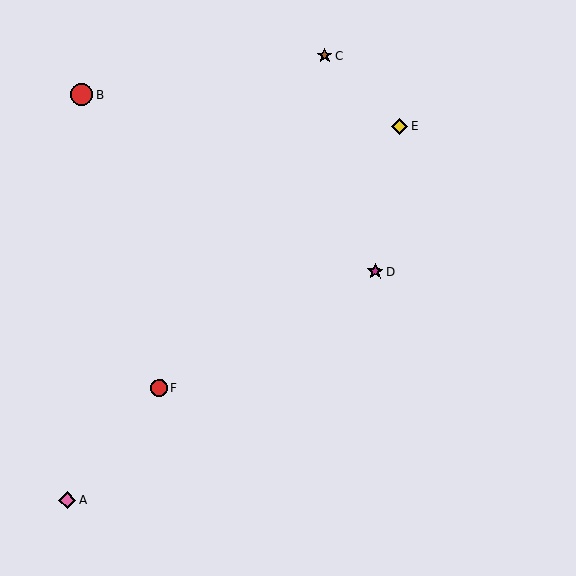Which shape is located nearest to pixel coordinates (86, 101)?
The red circle (labeled B) at (82, 95) is nearest to that location.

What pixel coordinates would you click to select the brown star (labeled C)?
Click at (325, 56) to select the brown star C.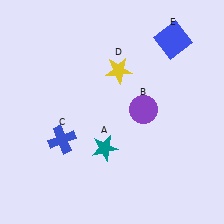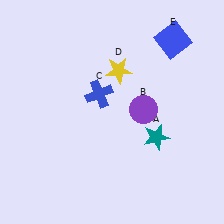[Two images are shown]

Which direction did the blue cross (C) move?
The blue cross (C) moved up.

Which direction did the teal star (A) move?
The teal star (A) moved right.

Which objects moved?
The objects that moved are: the teal star (A), the blue cross (C).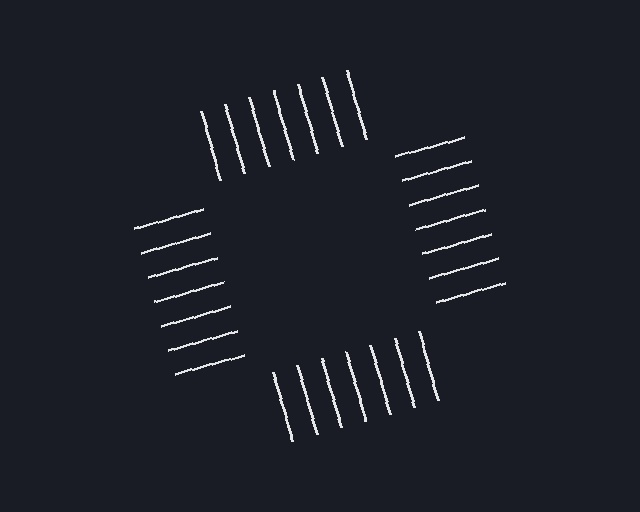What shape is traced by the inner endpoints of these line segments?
An illusory square — the line segments terminate on its edges but no continuous stroke is drawn.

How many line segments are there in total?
28 — 7 along each of the 4 edges.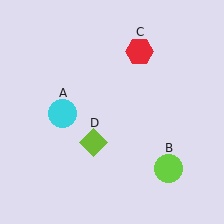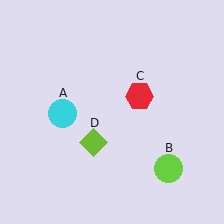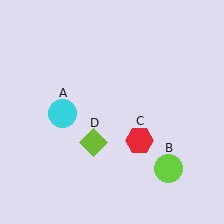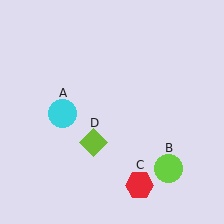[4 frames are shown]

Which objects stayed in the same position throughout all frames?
Cyan circle (object A) and lime circle (object B) and lime diamond (object D) remained stationary.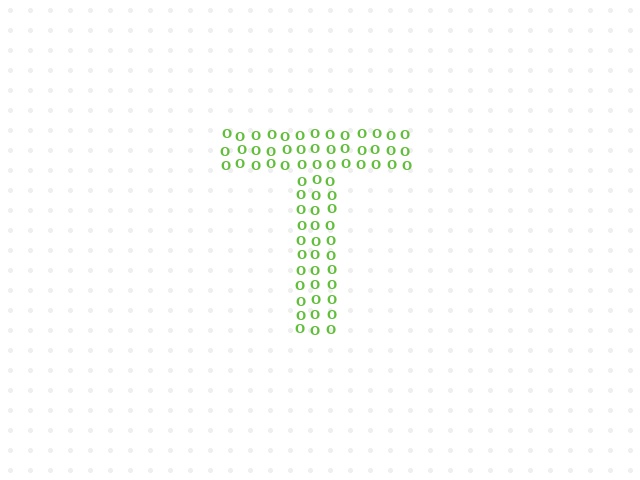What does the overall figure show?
The overall figure shows the letter T.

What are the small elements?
The small elements are letter O's.